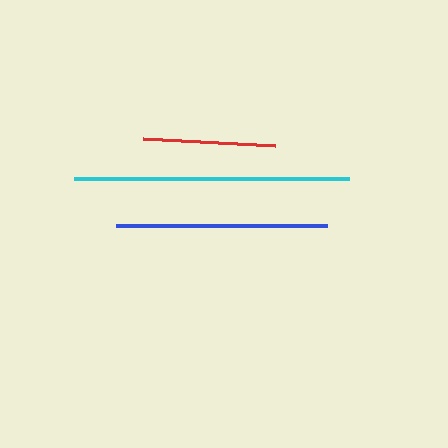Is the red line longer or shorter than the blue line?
The blue line is longer than the red line.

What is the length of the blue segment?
The blue segment is approximately 211 pixels long.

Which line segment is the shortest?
The red line is the shortest at approximately 132 pixels.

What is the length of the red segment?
The red segment is approximately 132 pixels long.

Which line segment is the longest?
The cyan line is the longest at approximately 275 pixels.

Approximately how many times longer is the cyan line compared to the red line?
The cyan line is approximately 2.1 times the length of the red line.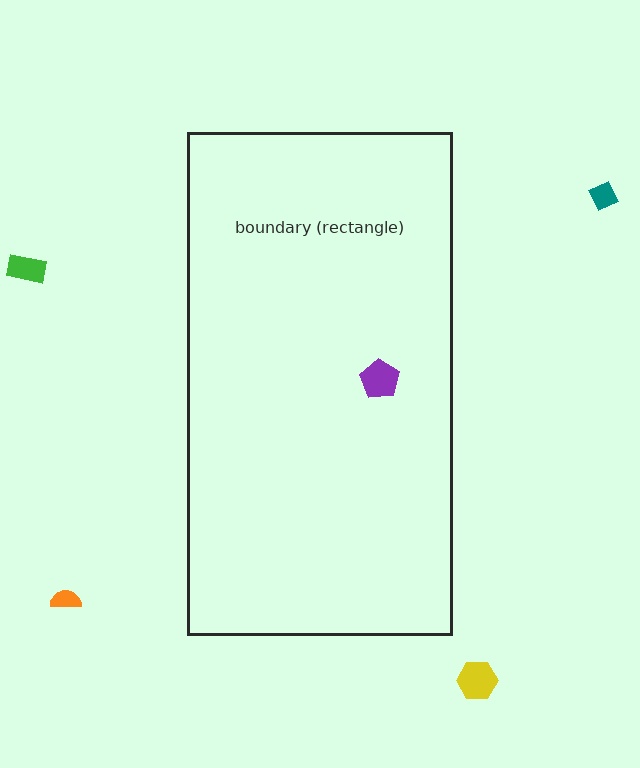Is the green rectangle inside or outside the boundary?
Outside.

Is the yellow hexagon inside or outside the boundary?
Outside.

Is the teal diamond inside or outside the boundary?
Outside.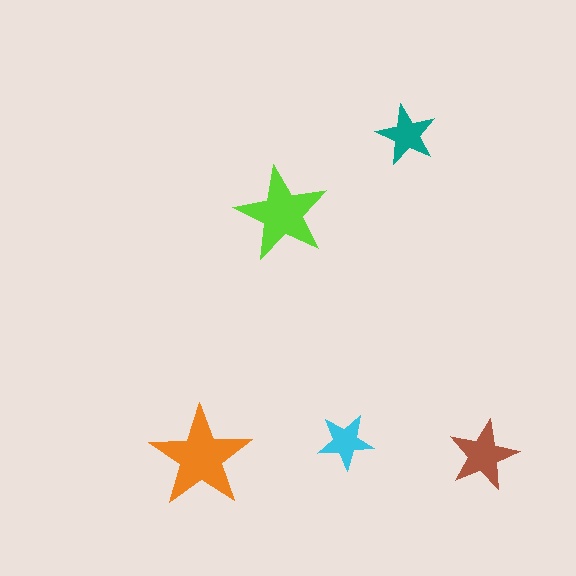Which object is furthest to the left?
The orange star is leftmost.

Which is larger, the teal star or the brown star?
The brown one.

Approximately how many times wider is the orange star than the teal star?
About 1.5 times wider.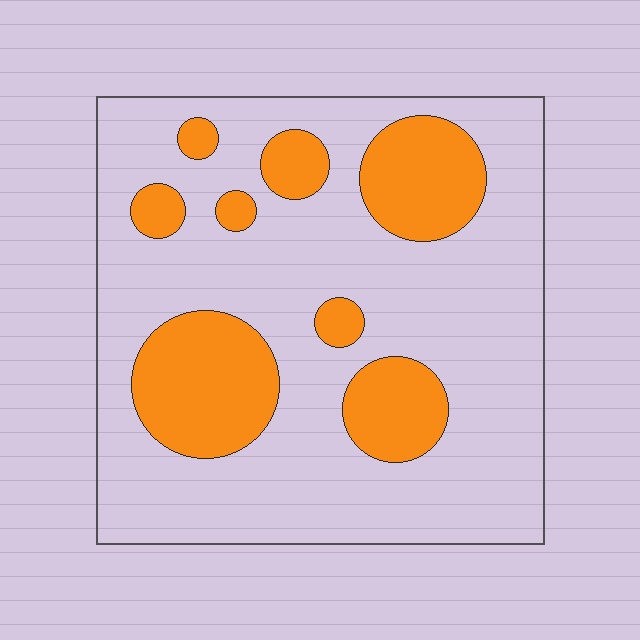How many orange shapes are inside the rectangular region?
8.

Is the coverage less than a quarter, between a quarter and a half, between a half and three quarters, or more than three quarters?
Less than a quarter.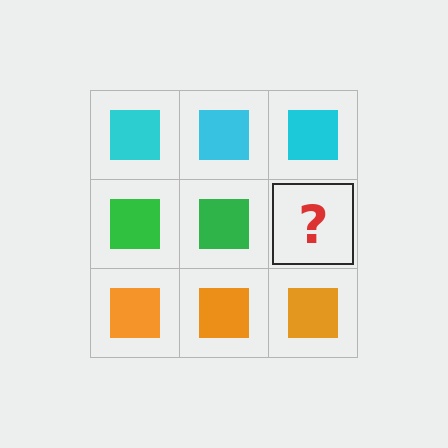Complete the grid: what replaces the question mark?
The question mark should be replaced with a green square.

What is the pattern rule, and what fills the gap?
The rule is that each row has a consistent color. The gap should be filled with a green square.